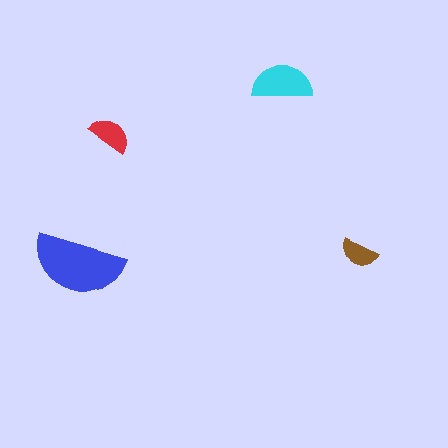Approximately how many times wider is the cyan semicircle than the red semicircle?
About 1.5 times wider.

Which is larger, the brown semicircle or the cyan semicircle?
The cyan one.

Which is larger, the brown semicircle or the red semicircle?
The red one.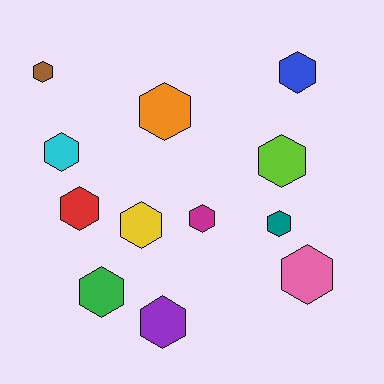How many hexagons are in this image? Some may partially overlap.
There are 12 hexagons.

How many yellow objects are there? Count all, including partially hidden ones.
There is 1 yellow object.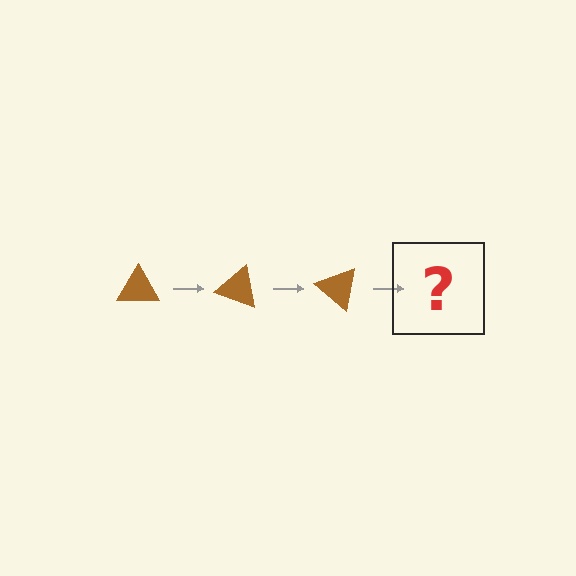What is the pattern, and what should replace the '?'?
The pattern is that the triangle rotates 20 degrees each step. The '?' should be a brown triangle rotated 60 degrees.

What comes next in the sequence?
The next element should be a brown triangle rotated 60 degrees.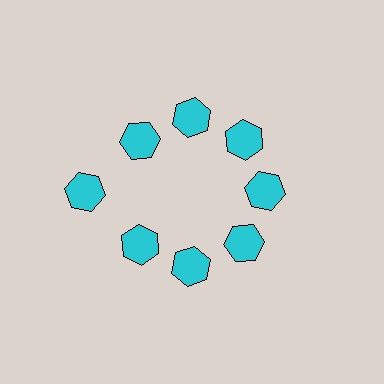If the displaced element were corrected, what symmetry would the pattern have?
It would have 8-fold rotational symmetry — the pattern would map onto itself every 45 degrees.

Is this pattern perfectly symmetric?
No. The 8 cyan hexagons are arranged in a ring, but one element near the 9 o'clock position is pushed outward from the center, breaking the 8-fold rotational symmetry.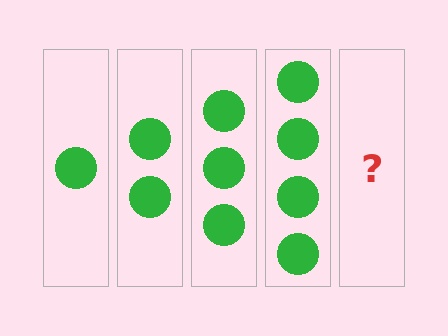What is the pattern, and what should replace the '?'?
The pattern is that each step adds one more circle. The '?' should be 5 circles.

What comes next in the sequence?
The next element should be 5 circles.